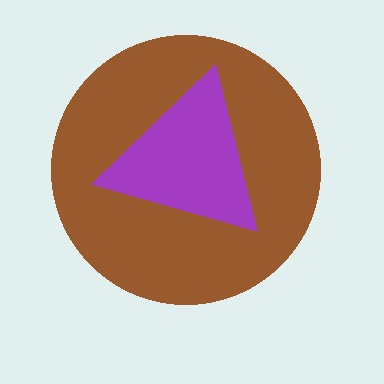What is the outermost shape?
The brown circle.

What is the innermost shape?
The purple triangle.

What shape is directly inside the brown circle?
The purple triangle.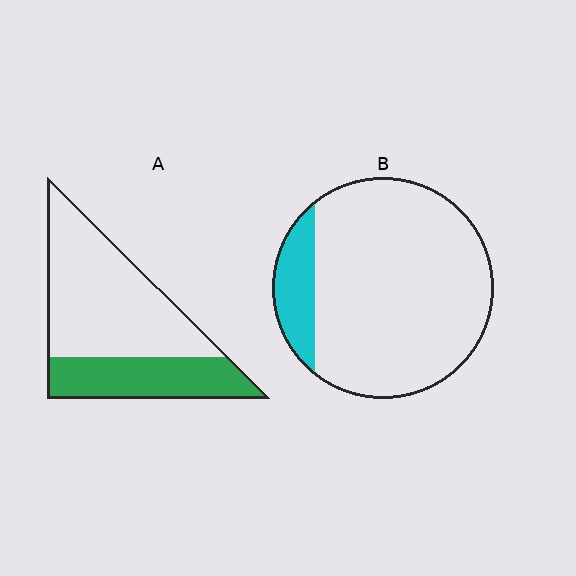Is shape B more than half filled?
No.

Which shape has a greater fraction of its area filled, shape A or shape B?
Shape A.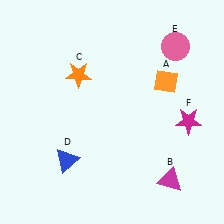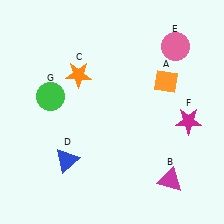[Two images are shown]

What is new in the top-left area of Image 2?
A green circle (G) was added in the top-left area of Image 2.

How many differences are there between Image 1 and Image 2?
There is 1 difference between the two images.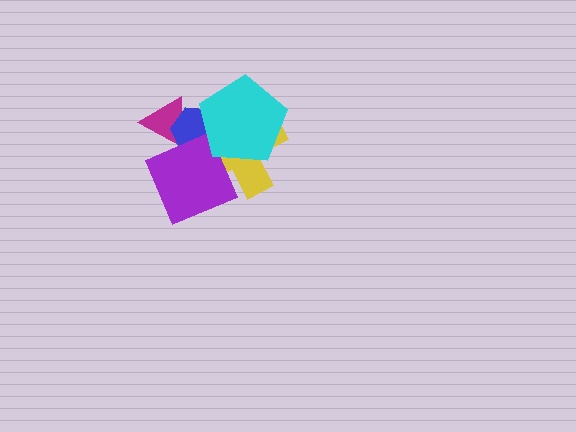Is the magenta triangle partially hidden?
Yes, it is partially covered by another shape.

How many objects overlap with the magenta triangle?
1 object overlaps with the magenta triangle.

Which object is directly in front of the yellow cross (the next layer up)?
The purple square is directly in front of the yellow cross.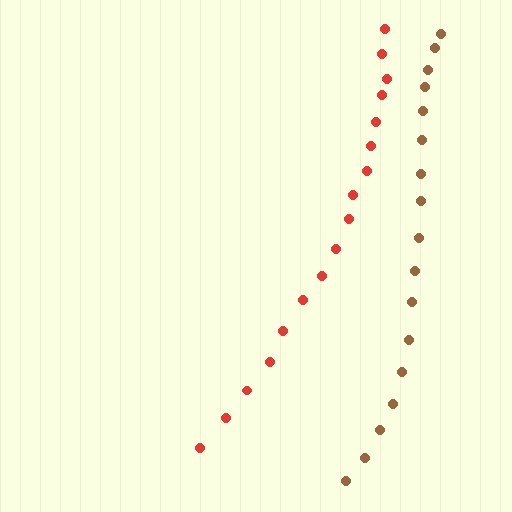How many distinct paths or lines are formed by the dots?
There are 2 distinct paths.